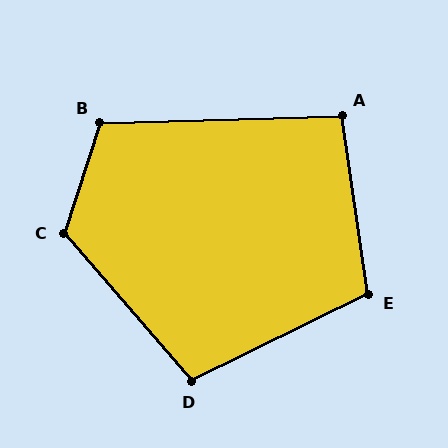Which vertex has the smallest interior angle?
A, at approximately 97 degrees.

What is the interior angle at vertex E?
Approximately 108 degrees (obtuse).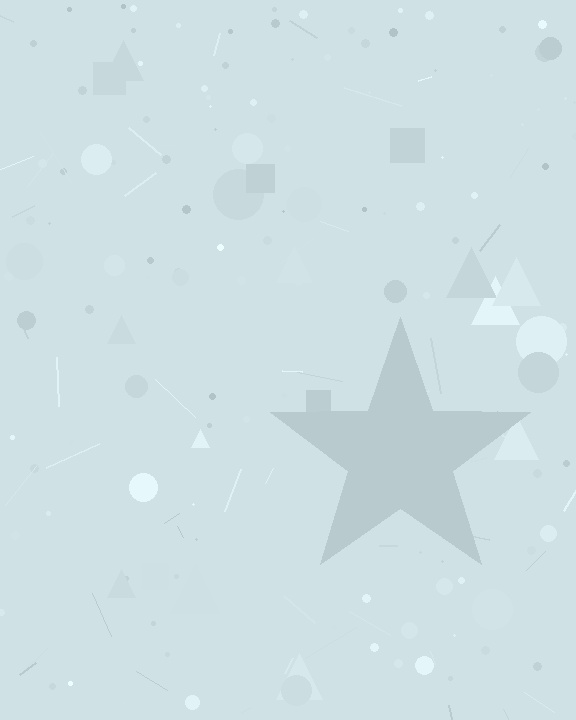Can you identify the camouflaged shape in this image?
The camouflaged shape is a star.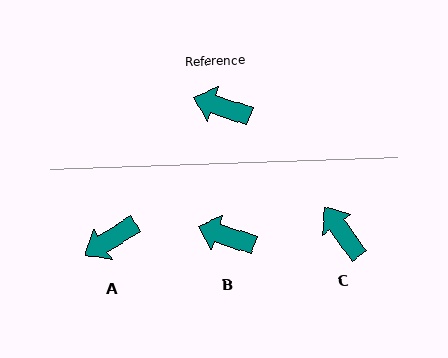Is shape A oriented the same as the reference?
No, it is off by about 51 degrees.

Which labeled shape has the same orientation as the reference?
B.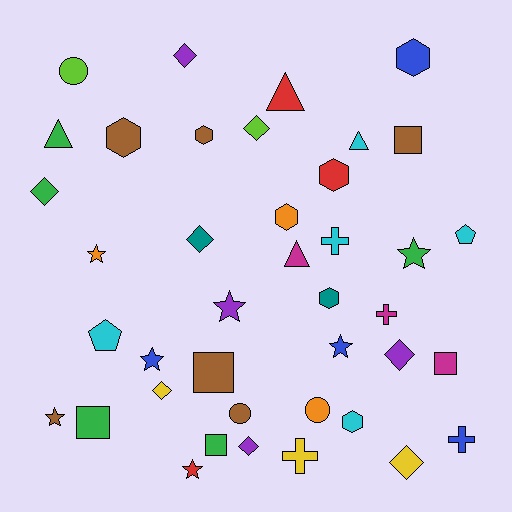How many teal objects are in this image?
There are 2 teal objects.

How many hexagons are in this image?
There are 7 hexagons.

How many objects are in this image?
There are 40 objects.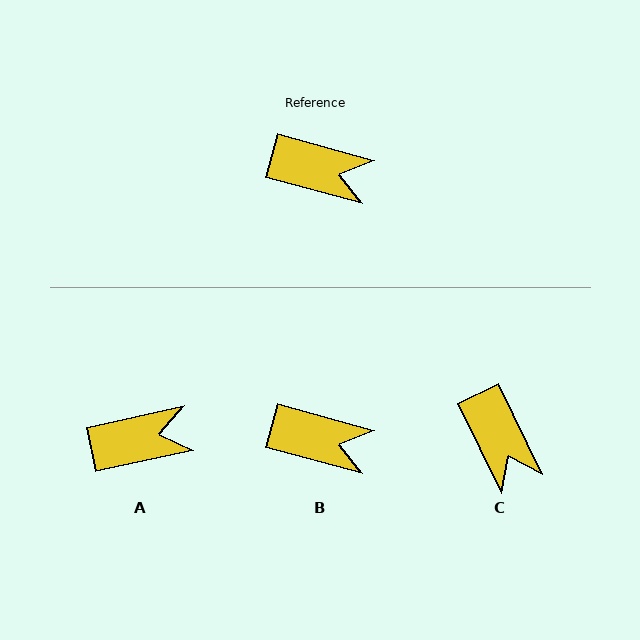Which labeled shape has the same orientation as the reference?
B.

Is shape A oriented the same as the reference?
No, it is off by about 28 degrees.